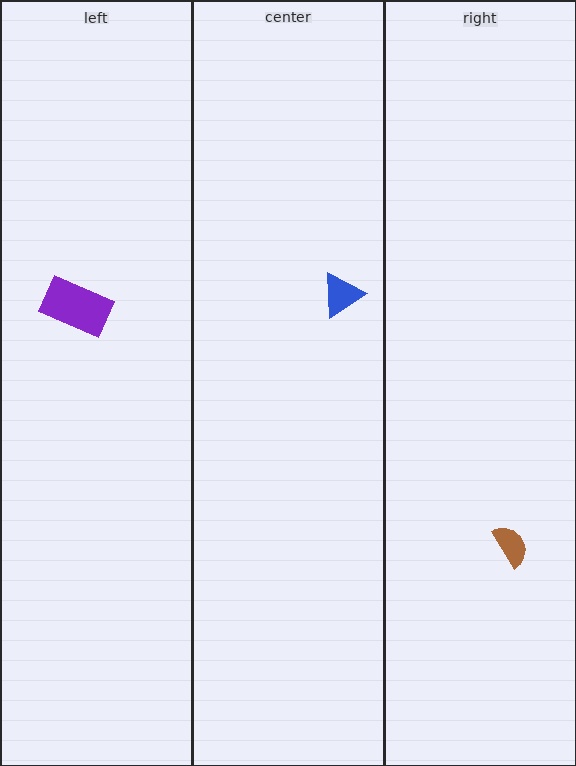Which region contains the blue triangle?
The center region.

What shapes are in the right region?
The brown semicircle.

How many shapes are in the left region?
1.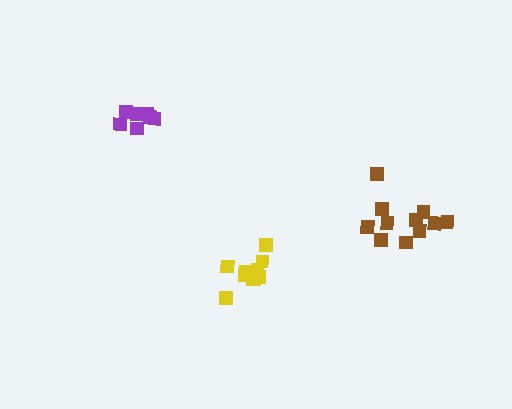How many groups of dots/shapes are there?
There are 3 groups.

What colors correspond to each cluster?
The clusters are colored: purple, yellow, brown.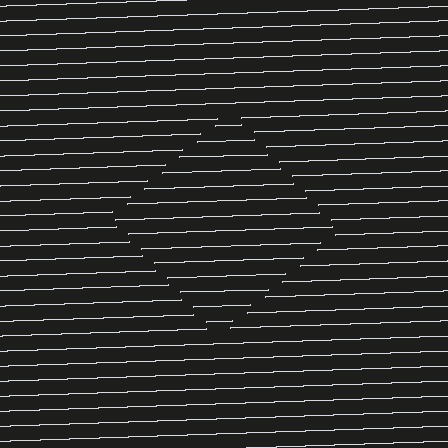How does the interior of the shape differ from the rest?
The interior of the shape contains the same grating, shifted by half a period — the contour is defined by the phase discontinuity where line-ends from the inner and outer gratings abut.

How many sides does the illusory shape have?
4 sides — the line-ends trace a square.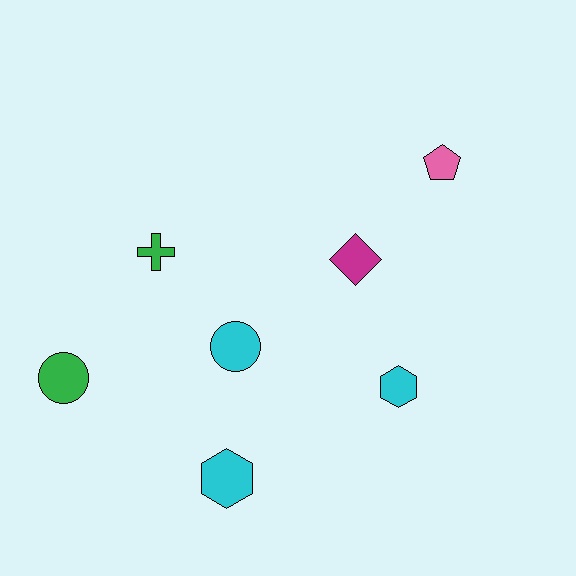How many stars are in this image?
There are no stars.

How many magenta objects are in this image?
There is 1 magenta object.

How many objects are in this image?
There are 7 objects.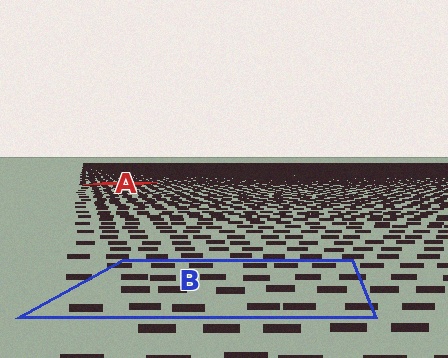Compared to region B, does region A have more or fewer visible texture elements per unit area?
Region A has more texture elements per unit area — they are packed more densely because it is farther away.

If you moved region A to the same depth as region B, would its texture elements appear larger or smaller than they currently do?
They would appear larger. At a closer depth, the same texture elements are projected at a bigger on-screen size.